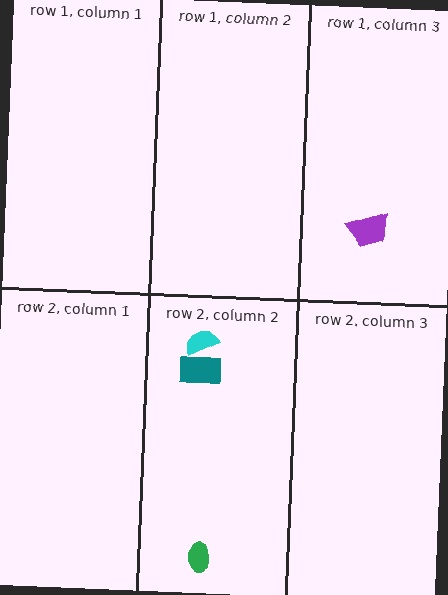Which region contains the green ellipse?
The row 2, column 2 region.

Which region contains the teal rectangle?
The row 2, column 2 region.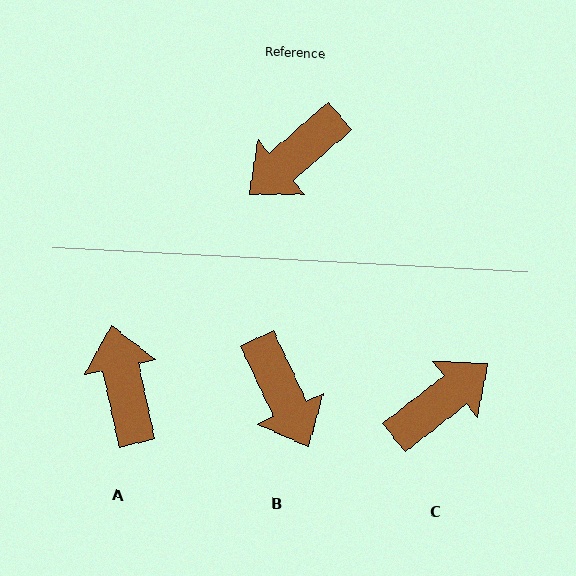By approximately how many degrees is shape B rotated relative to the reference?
Approximately 74 degrees counter-clockwise.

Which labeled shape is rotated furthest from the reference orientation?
C, about 177 degrees away.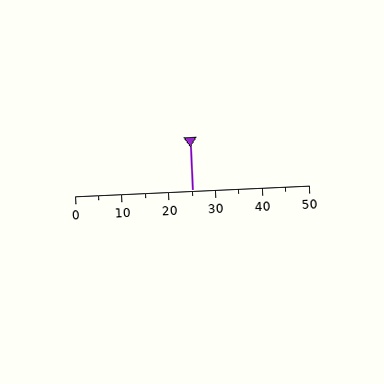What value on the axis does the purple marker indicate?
The marker indicates approximately 25.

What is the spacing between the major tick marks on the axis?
The major ticks are spaced 10 apart.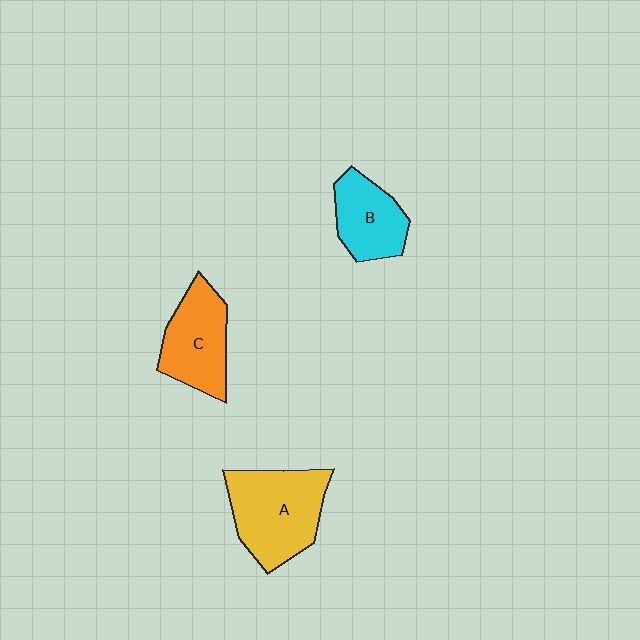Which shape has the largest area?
Shape A (yellow).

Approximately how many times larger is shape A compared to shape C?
Approximately 1.3 times.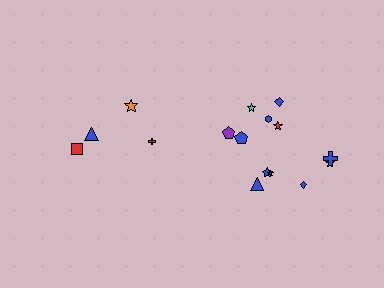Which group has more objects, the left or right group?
The right group.